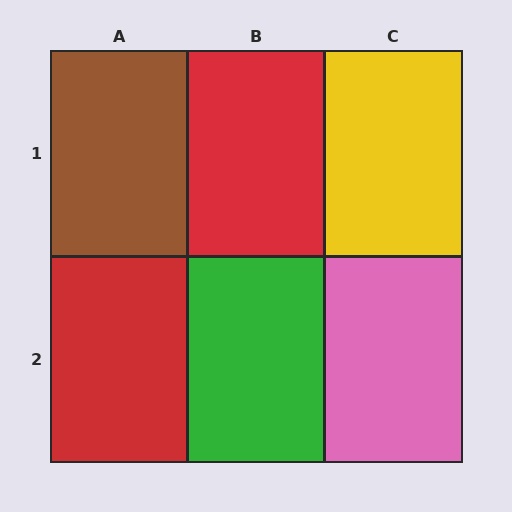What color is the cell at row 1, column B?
Red.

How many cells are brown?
1 cell is brown.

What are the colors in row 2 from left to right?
Red, green, pink.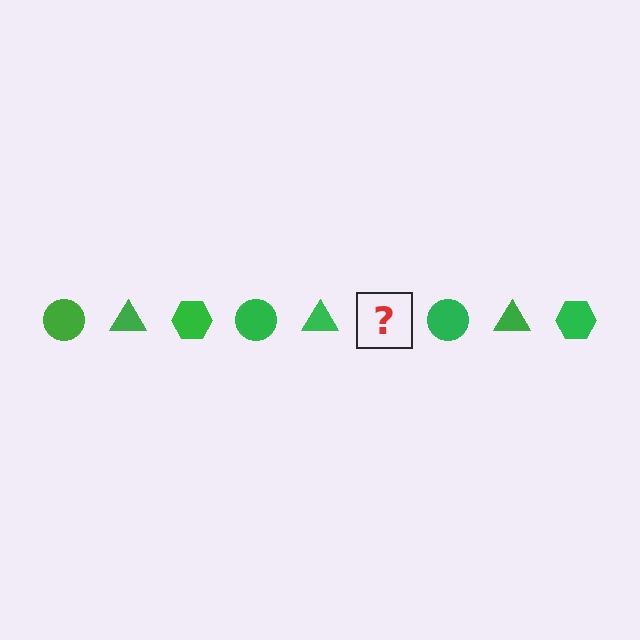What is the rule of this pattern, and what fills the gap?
The rule is that the pattern cycles through circle, triangle, hexagon shapes in green. The gap should be filled with a green hexagon.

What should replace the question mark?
The question mark should be replaced with a green hexagon.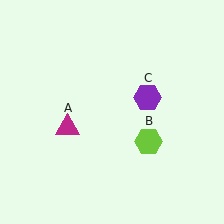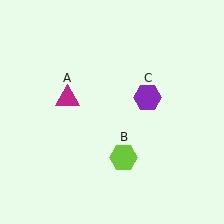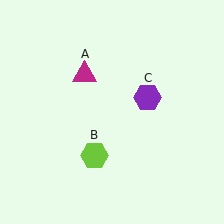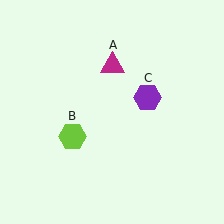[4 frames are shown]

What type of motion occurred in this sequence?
The magenta triangle (object A), lime hexagon (object B) rotated clockwise around the center of the scene.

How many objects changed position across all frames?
2 objects changed position: magenta triangle (object A), lime hexagon (object B).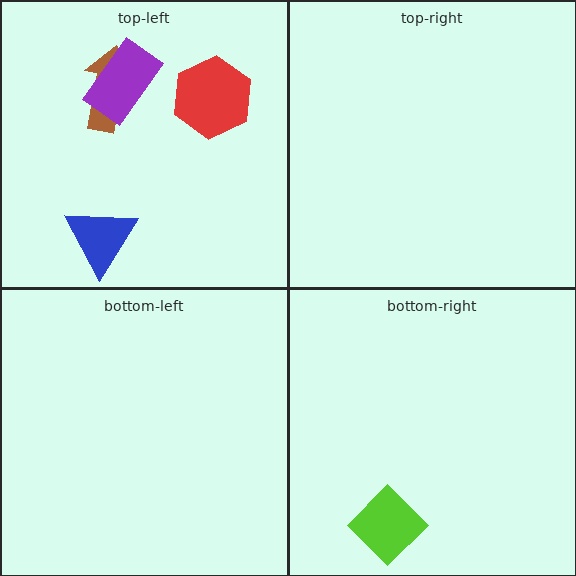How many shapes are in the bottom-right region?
1.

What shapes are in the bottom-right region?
The lime diamond.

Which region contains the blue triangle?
The top-left region.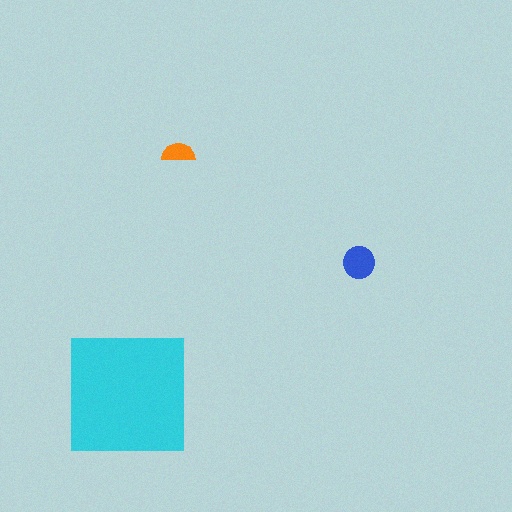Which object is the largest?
The cyan square.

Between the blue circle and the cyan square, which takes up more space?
The cyan square.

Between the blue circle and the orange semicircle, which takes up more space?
The blue circle.